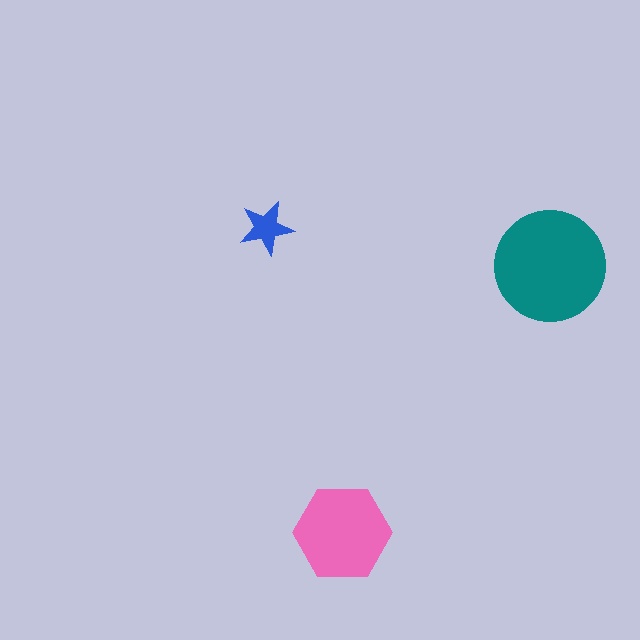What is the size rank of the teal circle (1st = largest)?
1st.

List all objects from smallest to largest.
The blue star, the pink hexagon, the teal circle.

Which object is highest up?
The blue star is topmost.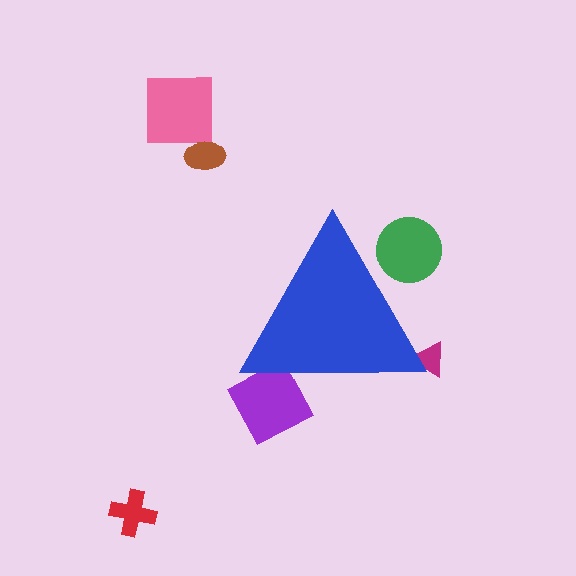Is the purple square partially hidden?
Yes, the purple square is partially hidden behind the blue triangle.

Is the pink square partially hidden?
No, the pink square is fully visible.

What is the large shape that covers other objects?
A blue triangle.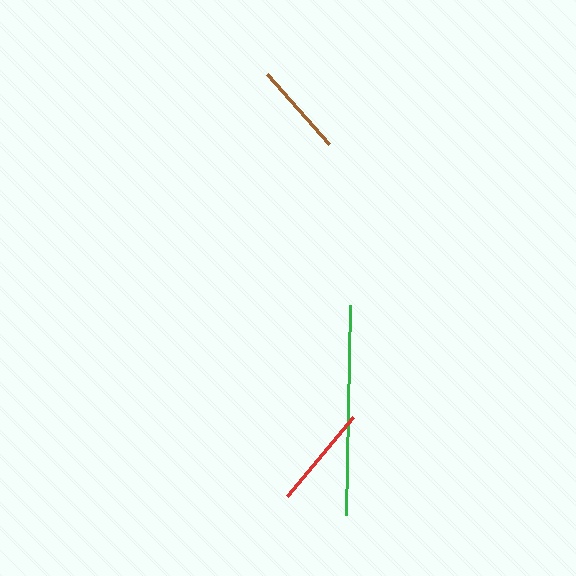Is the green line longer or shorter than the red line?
The green line is longer than the red line.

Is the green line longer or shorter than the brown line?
The green line is longer than the brown line.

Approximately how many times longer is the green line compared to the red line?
The green line is approximately 2.0 times the length of the red line.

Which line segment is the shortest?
The brown line is the shortest at approximately 94 pixels.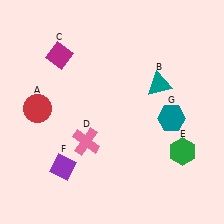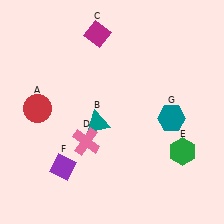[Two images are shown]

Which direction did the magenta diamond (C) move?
The magenta diamond (C) moved right.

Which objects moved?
The objects that moved are: the teal triangle (B), the magenta diamond (C).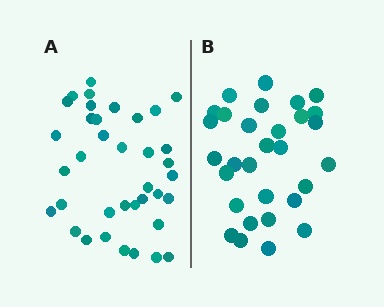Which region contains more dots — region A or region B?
Region A (the left region) has more dots.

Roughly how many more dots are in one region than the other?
Region A has roughly 8 or so more dots than region B.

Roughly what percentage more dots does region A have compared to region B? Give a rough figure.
About 25% more.